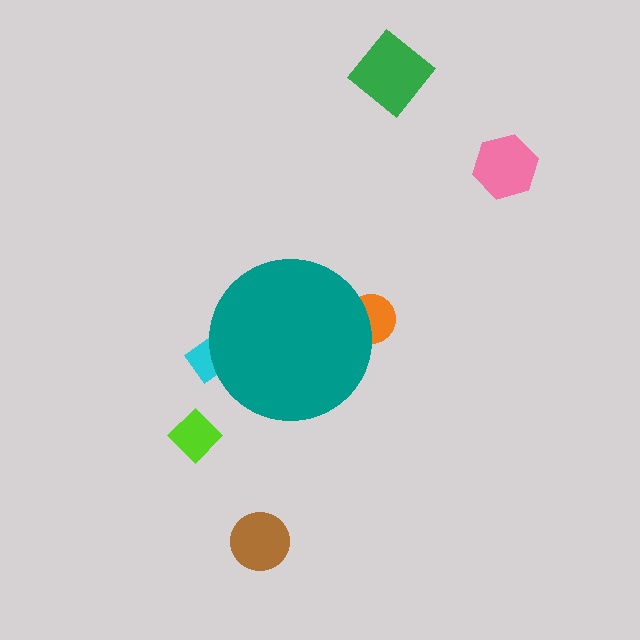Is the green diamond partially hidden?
No, the green diamond is fully visible.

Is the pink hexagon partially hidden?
No, the pink hexagon is fully visible.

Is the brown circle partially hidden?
No, the brown circle is fully visible.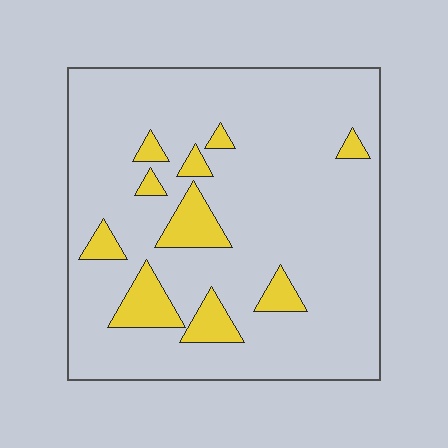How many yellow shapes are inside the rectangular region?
10.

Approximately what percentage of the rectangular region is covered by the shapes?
Approximately 15%.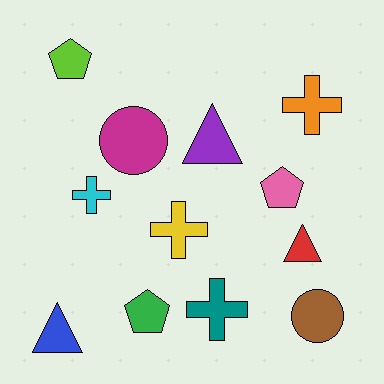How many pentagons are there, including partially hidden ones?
There are 3 pentagons.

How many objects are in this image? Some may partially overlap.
There are 12 objects.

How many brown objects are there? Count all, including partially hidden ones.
There is 1 brown object.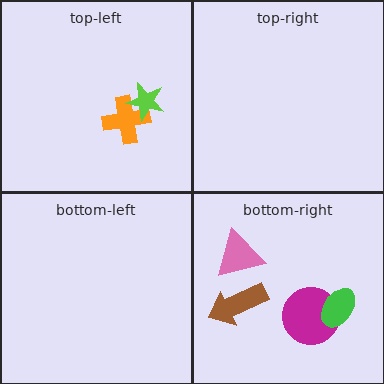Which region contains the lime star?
The top-left region.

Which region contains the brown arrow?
The bottom-right region.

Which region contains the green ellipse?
The bottom-right region.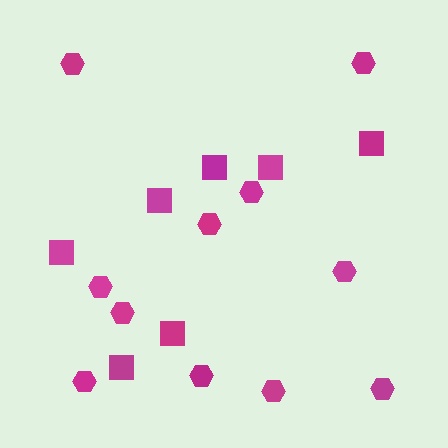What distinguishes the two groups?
There are 2 groups: one group of hexagons (11) and one group of squares (7).